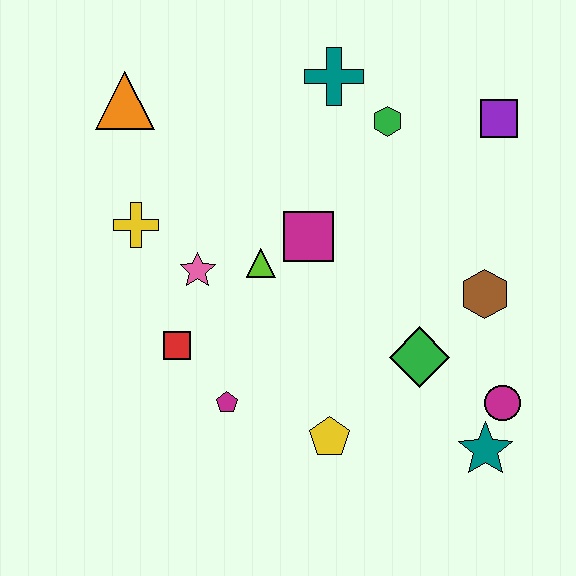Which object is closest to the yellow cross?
The pink star is closest to the yellow cross.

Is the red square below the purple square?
Yes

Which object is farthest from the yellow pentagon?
The orange triangle is farthest from the yellow pentagon.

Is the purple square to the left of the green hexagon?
No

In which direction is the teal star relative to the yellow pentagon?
The teal star is to the right of the yellow pentagon.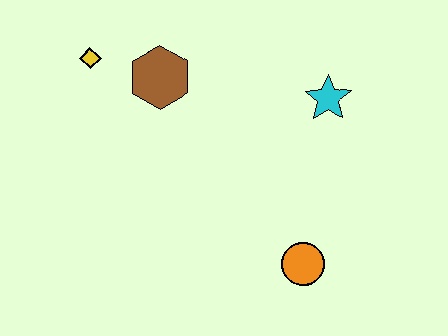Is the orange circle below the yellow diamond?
Yes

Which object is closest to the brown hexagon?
The yellow diamond is closest to the brown hexagon.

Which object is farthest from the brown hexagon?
The orange circle is farthest from the brown hexagon.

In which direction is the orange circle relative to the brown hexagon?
The orange circle is below the brown hexagon.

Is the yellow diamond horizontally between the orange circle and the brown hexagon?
No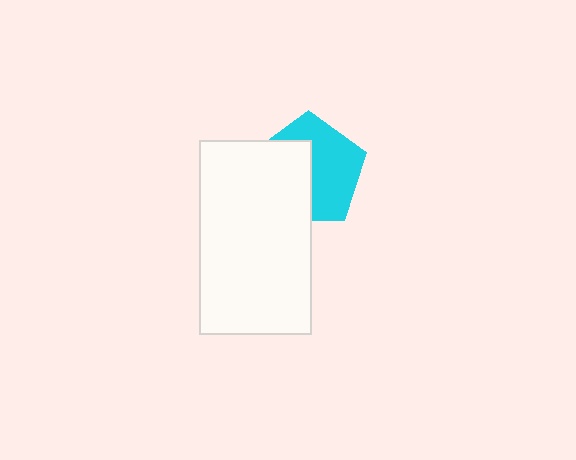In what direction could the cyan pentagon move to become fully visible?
The cyan pentagon could move right. That would shift it out from behind the white rectangle entirely.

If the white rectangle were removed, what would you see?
You would see the complete cyan pentagon.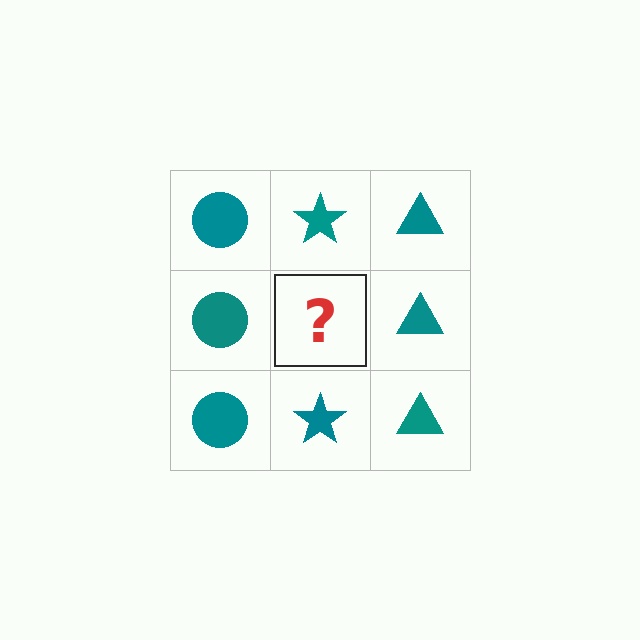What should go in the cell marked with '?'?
The missing cell should contain a teal star.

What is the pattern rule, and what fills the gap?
The rule is that each column has a consistent shape. The gap should be filled with a teal star.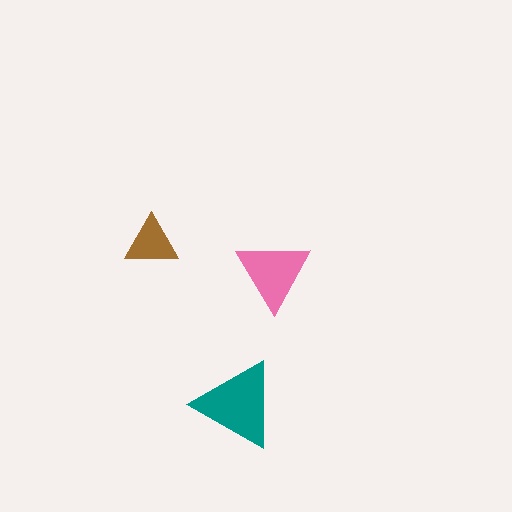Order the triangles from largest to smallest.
the teal one, the pink one, the brown one.